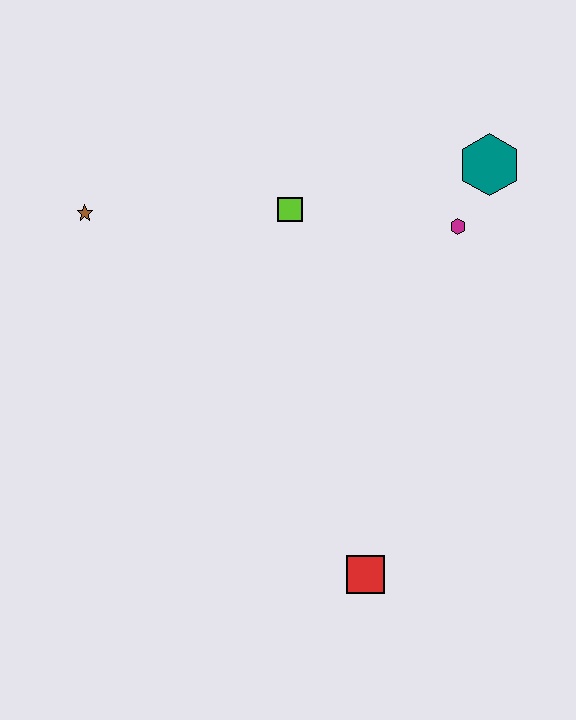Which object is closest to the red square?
The magenta hexagon is closest to the red square.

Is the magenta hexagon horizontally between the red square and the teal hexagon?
Yes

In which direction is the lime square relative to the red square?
The lime square is above the red square.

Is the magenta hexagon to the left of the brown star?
No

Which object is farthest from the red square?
The brown star is farthest from the red square.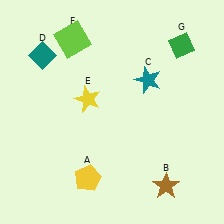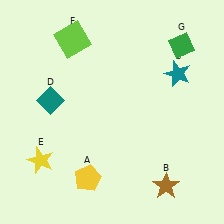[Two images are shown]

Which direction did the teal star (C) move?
The teal star (C) moved right.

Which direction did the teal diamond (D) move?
The teal diamond (D) moved down.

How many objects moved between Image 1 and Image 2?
3 objects moved between the two images.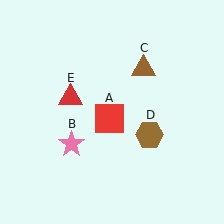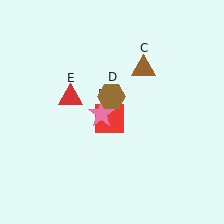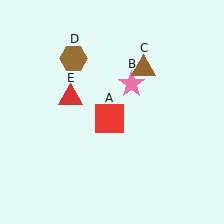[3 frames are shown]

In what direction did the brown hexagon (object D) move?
The brown hexagon (object D) moved up and to the left.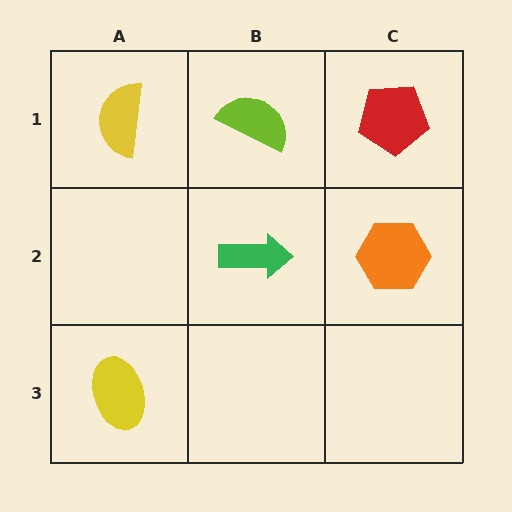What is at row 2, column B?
A green arrow.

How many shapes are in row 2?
2 shapes.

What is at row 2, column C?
An orange hexagon.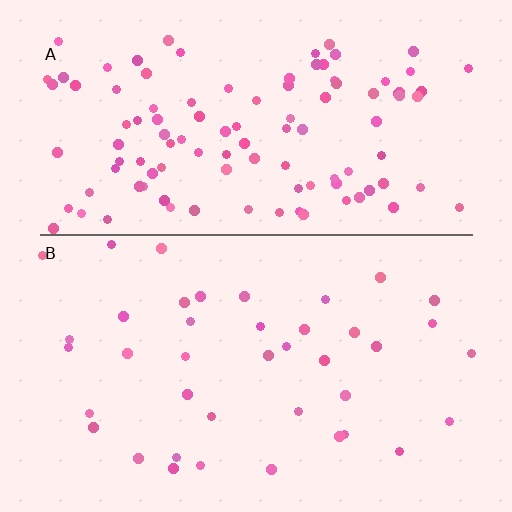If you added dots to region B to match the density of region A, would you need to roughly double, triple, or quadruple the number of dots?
Approximately triple.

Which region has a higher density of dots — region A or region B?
A (the top).